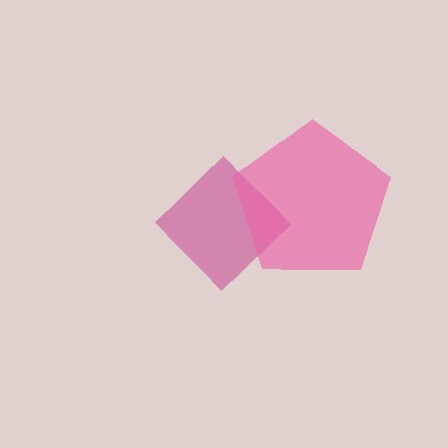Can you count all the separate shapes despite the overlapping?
Yes, there are 2 separate shapes.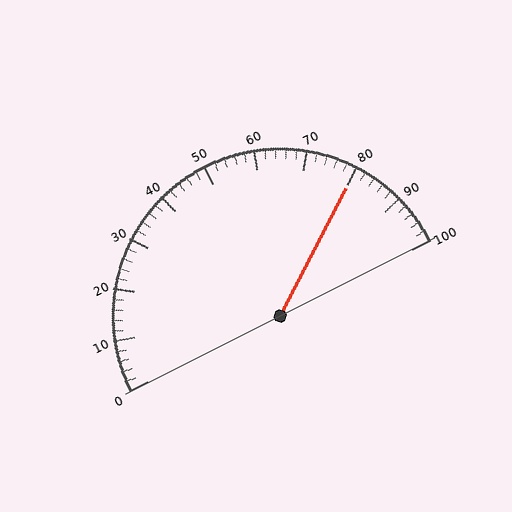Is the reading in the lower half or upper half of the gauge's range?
The reading is in the upper half of the range (0 to 100).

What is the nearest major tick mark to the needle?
The nearest major tick mark is 80.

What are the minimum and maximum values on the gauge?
The gauge ranges from 0 to 100.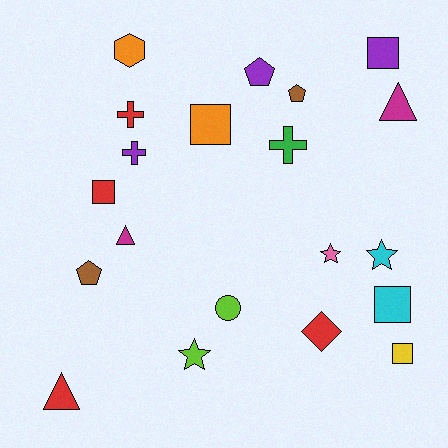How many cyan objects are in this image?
There are 2 cyan objects.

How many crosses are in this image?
There are 3 crosses.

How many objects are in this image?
There are 20 objects.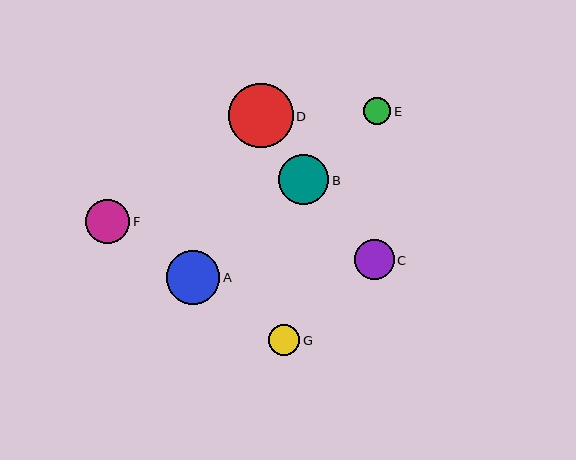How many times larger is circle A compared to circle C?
Circle A is approximately 1.3 times the size of circle C.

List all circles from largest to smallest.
From largest to smallest: D, A, B, F, C, G, E.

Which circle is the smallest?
Circle E is the smallest with a size of approximately 27 pixels.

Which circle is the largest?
Circle D is the largest with a size of approximately 65 pixels.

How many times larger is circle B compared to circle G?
Circle B is approximately 1.6 times the size of circle G.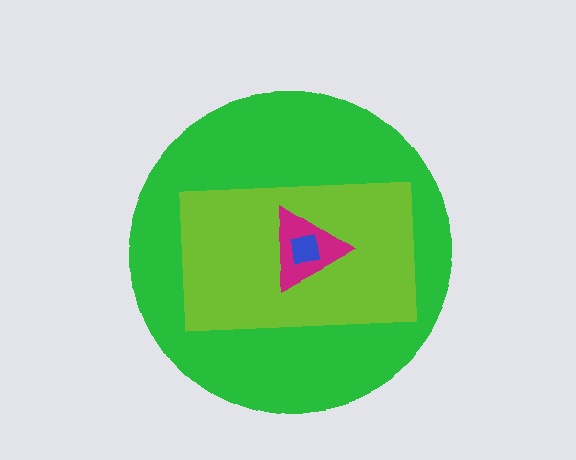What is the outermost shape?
The green circle.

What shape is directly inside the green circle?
The lime rectangle.